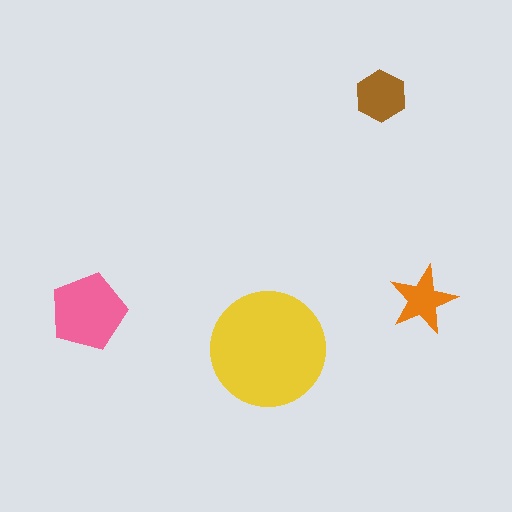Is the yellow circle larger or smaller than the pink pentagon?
Larger.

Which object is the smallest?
The orange star.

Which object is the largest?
The yellow circle.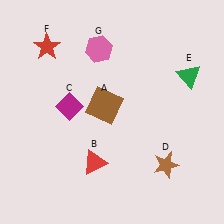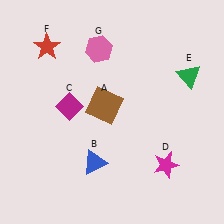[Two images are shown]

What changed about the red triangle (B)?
In Image 1, B is red. In Image 2, it changed to blue.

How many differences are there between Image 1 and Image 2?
There are 2 differences between the two images.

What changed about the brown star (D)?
In Image 1, D is brown. In Image 2, it changed to magenta.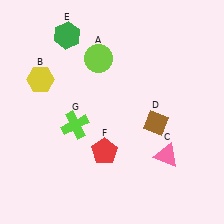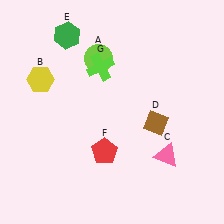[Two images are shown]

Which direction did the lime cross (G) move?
The lime cross (G) moved up.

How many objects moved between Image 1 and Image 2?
1 object moved between the two images.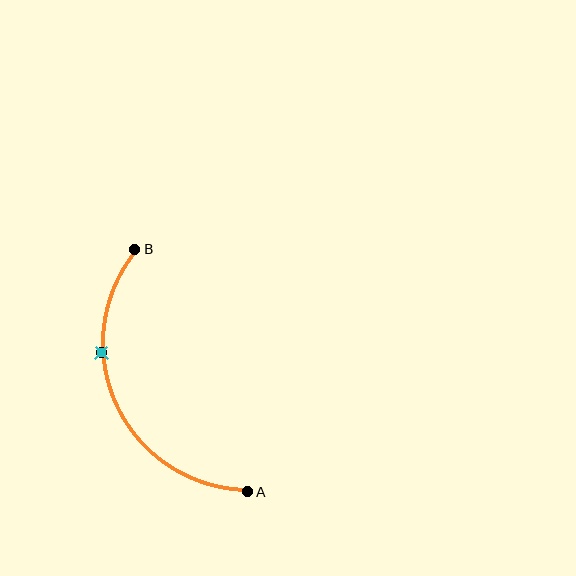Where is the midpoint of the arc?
The arc midpoint is the point on the curve farthest from the straight line joining A and B. It sits to the left of that line.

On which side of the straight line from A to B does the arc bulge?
The arc bulges to the left of the straight line connecting A and B.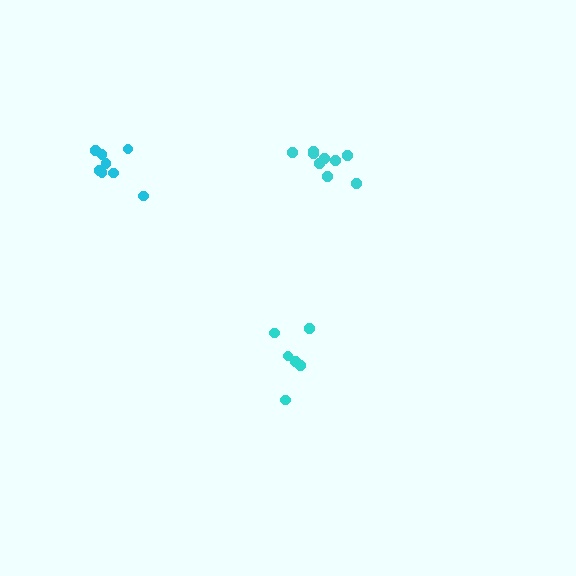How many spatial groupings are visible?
There are 3 spatial groupings.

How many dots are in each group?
Group 1: 6 dots, Group 2: 9 dots, Group 3: 8 dots (23 total).